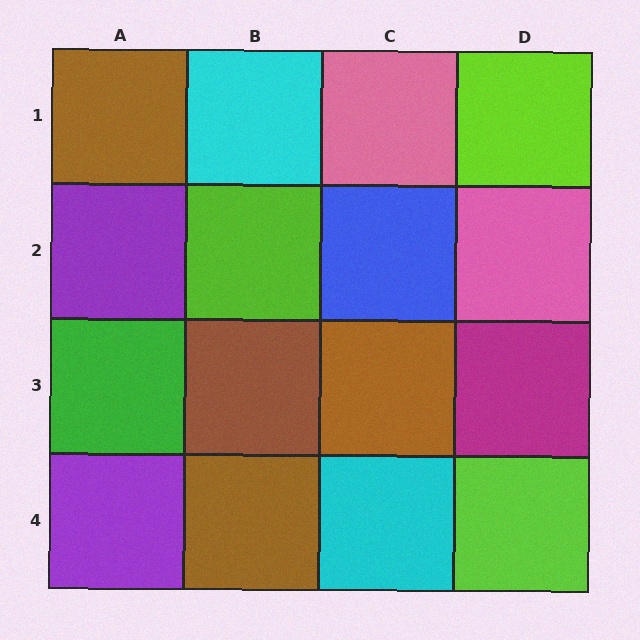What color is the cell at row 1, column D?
Lime.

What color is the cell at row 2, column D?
Pink.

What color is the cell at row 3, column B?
Brown.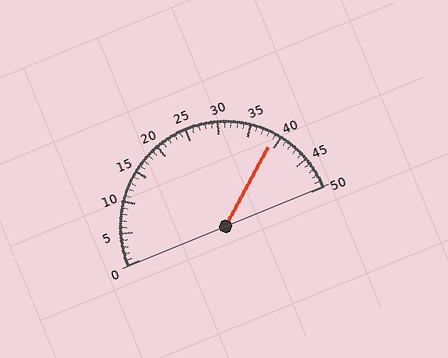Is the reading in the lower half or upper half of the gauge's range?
The reading is in the upper half of the range (0 to 50).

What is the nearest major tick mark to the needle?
The nearest major tick mark is 40.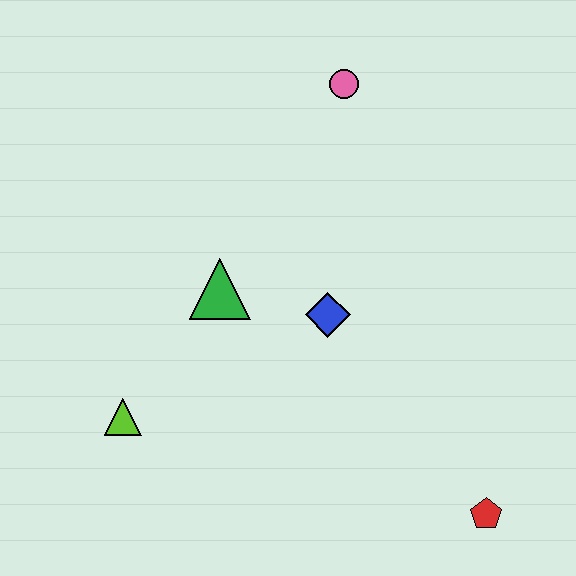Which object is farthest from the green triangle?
The red pentagon is farthest from the green triangle.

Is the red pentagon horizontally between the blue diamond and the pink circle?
No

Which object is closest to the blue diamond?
The green triangle is closest to the blue diamond.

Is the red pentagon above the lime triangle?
No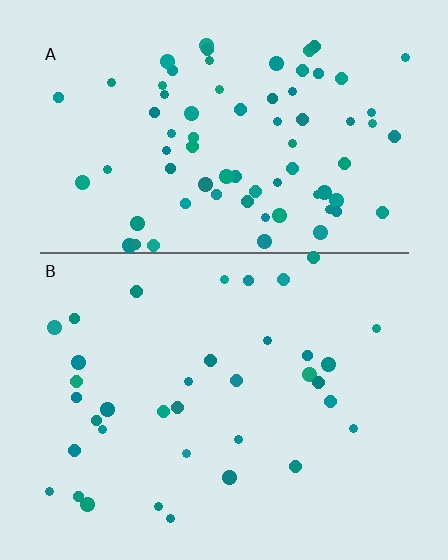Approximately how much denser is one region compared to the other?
Approximately 2.1× — region A over region B.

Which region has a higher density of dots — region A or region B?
A (the top).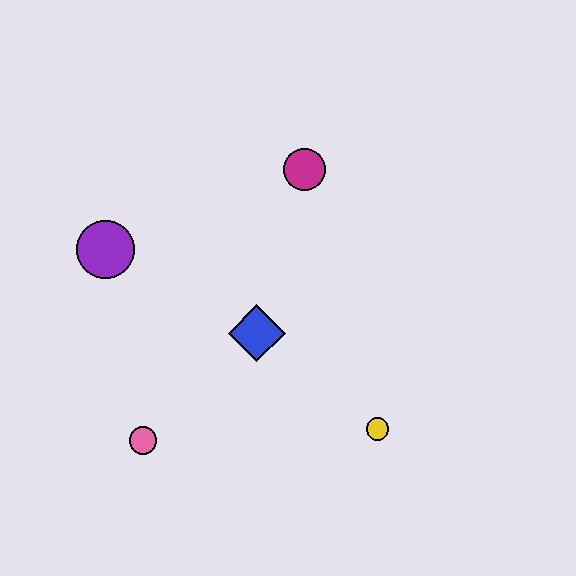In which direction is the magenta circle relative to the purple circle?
The magenta circle is to the right of the purple circle.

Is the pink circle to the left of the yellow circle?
Yes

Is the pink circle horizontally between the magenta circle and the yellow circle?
No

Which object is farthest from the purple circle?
The yellow circle is farthest from the purple circle.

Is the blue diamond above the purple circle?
No